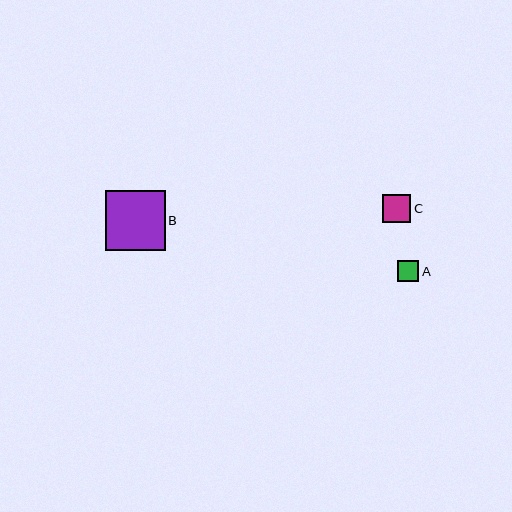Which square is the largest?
Square B is the largest with a size of approximately 60 pixels.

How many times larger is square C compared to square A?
Square C is approximately 1.3 times the size of square A.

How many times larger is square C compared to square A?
Square C is approximately 1.3 times the size of square A.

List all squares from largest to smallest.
From largest to smallest: B, C, A.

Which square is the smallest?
Square A is the smallest with a size of approximately 21 pixels.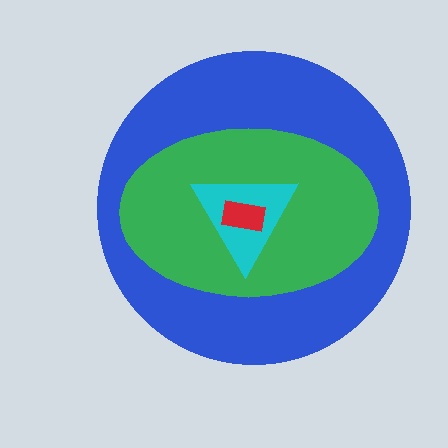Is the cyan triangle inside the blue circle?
Yes.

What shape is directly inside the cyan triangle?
The red rectangle.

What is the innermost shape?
The red rectangle.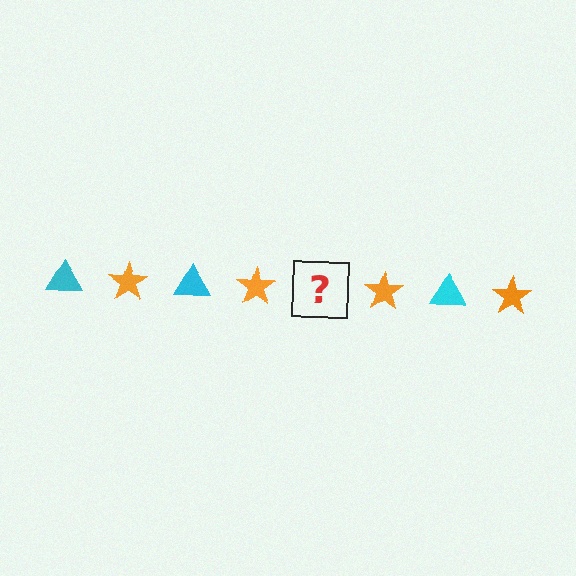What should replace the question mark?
The question mark should be replaced with a cyan triangle.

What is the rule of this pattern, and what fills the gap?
The rule is that the pattern alternates between cyan triangle and orange star. The gap should be filled with a cyan triangle.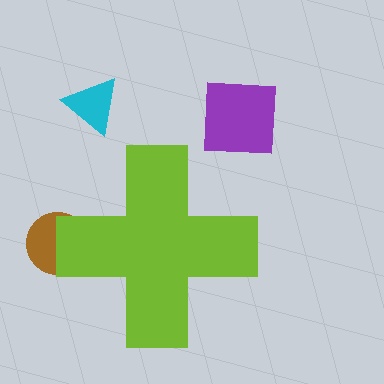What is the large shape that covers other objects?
A lime cross.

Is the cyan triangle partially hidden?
No, the cyan triangle is fully visible.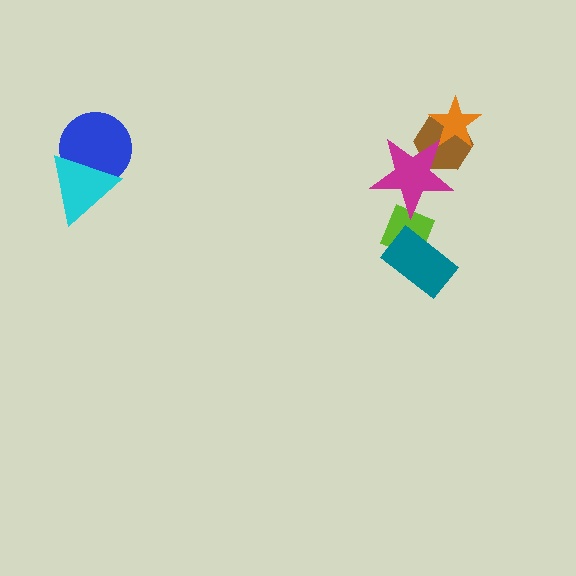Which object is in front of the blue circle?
The cyan triangle is in front of the blue circle.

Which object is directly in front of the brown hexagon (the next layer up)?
The orange star is directly in front of the brown hexagon.